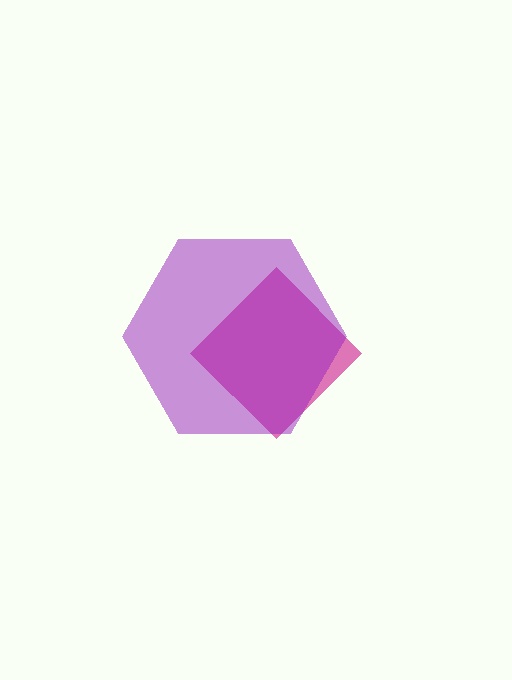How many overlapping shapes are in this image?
There are 2 overlapping shapes in the image.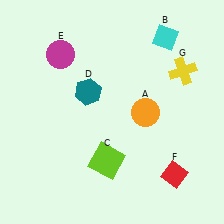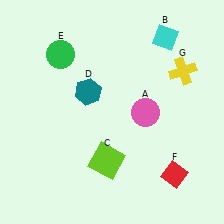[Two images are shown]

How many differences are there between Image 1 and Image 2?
There are 2 differences between the two images.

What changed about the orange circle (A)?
In Image 1, A is orange. In Image 2, it changed to pink.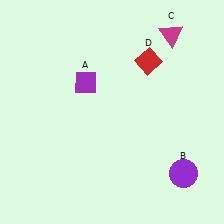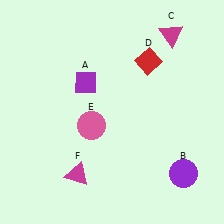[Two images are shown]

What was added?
A pink circle (E), a magenta triangle (F) were added in Image 2.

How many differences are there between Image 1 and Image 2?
There are 2 differences between the two images.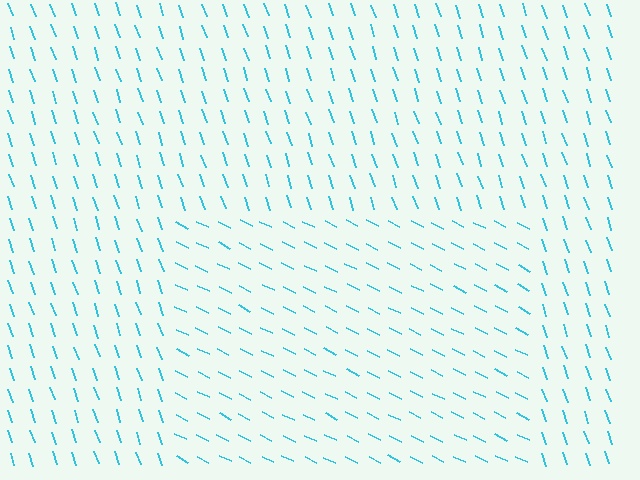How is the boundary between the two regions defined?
The boundary is defined purely by a change in line orientation (approximately 45 degrees difference). All lines are the same color and thickness.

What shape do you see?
I see a rectangle.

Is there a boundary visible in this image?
Yes, there is a texture boundary formed by a change in line orientation.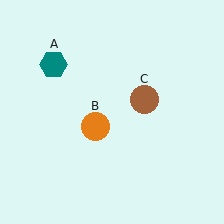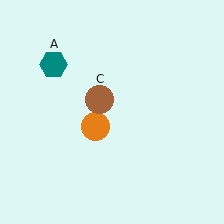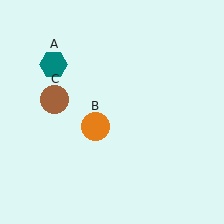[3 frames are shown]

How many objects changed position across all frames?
1 object changed position: brown circle (object C).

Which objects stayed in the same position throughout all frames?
Teal hexagon (object A) and orange circle (object B) remained stationary.